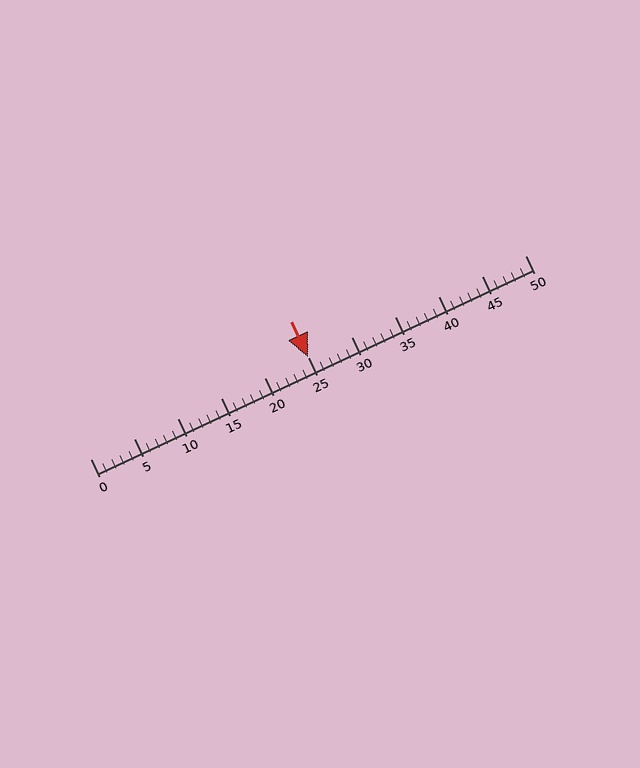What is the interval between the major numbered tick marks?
The major tick marks are spaced 5 units apart.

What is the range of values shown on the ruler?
The ruler shows values from 0 to 50.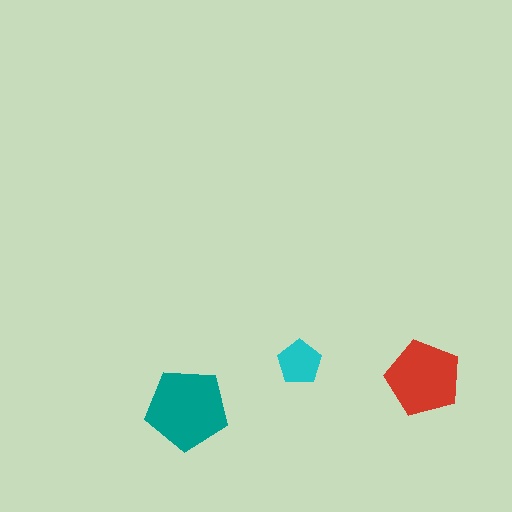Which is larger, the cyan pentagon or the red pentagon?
The red one.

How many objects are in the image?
There are 3 objects in the image.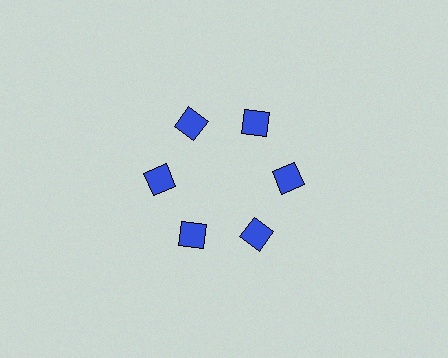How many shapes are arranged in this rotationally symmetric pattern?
There are 6 shapes, arranged in 6 groups of 1.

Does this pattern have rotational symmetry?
Yes, this pattern has 6-fold rotational symmetry. It looks the same after rotating 60 degrees around the center.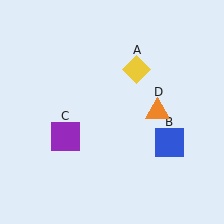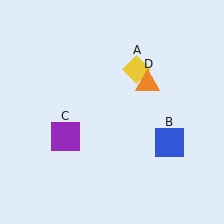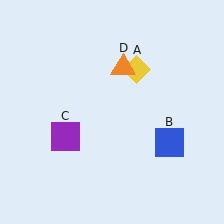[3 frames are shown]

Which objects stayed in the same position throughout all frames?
Yellow diamond (object A) and blue square (object B) and purple square (object C) remained stationary.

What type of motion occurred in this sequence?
The orange triangle (object D) rotated counterclockwise around the center of the scene.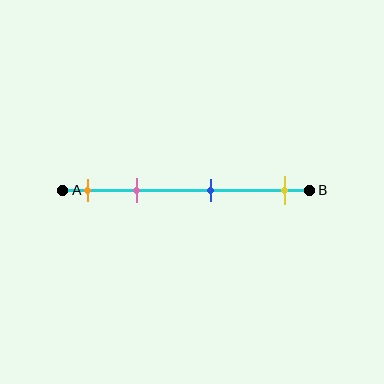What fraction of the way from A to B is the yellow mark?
The yellow mark is approximately 90% (0.9) of the way from A to B.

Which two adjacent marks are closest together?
The orange and pink marks are the closest adjacent pair.